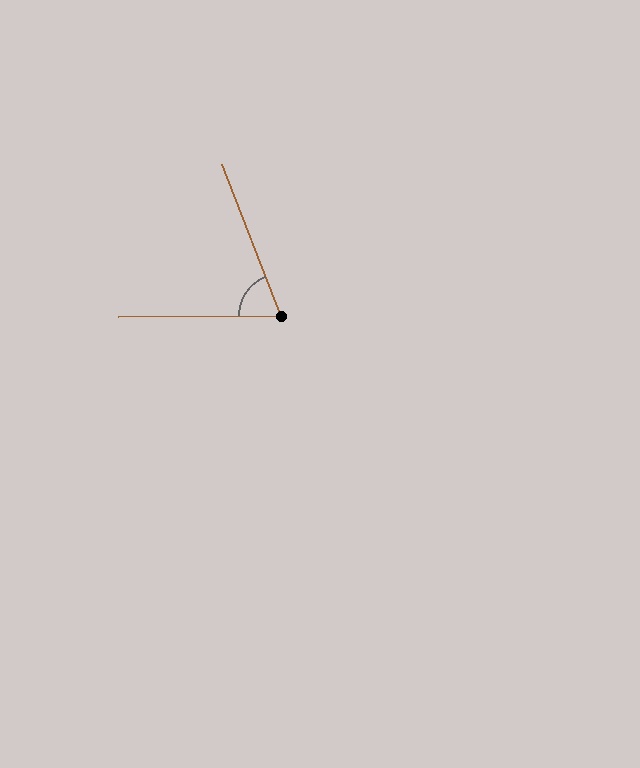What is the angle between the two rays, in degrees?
Approximately 69 degrees.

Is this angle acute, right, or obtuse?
It is acute.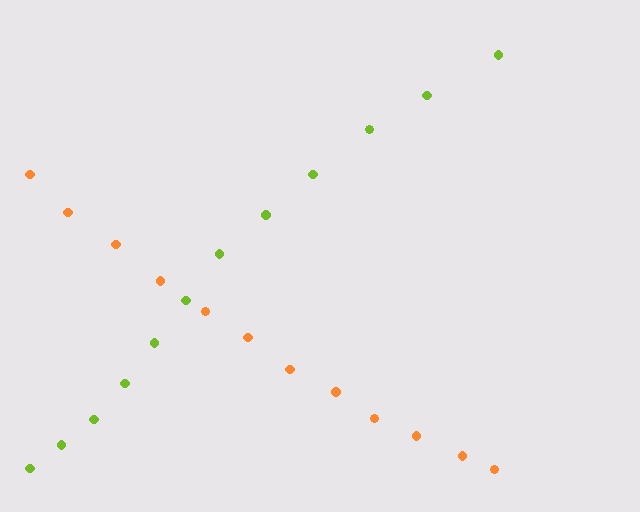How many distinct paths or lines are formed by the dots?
There are 2 distinct paths.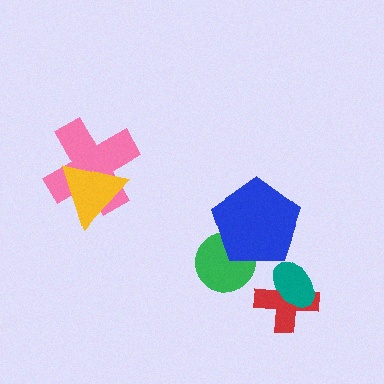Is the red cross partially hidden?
Yes, it is partially covered by another shape.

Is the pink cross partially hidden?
Yes, it is partially covered by another shape.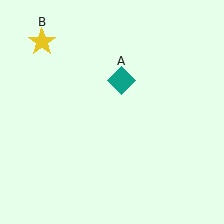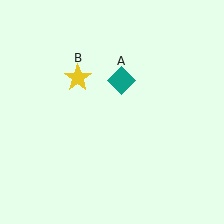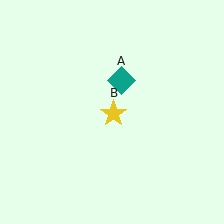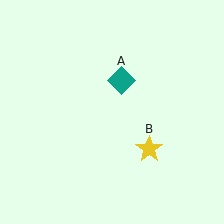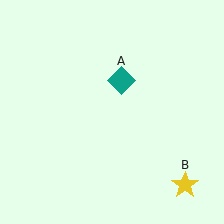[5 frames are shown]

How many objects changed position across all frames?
1 object changed position: yellow star (object B).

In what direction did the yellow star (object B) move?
The yellow star (object B) moved down and to the right.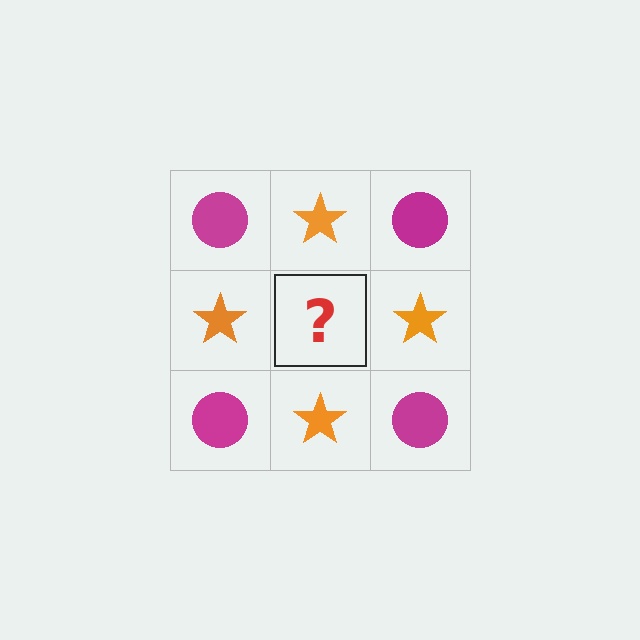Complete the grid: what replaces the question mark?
The question mark should be replaced with a magenta circle.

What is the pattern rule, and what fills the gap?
The rule is that it alternates magenta circle and orange star in a checkerboard pattern. The gap should be filled with a magenta circle.